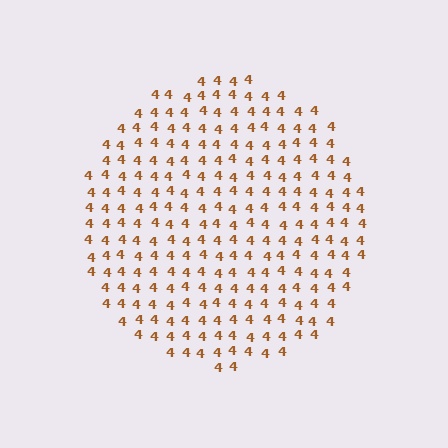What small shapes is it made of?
It is made of small digit 4's.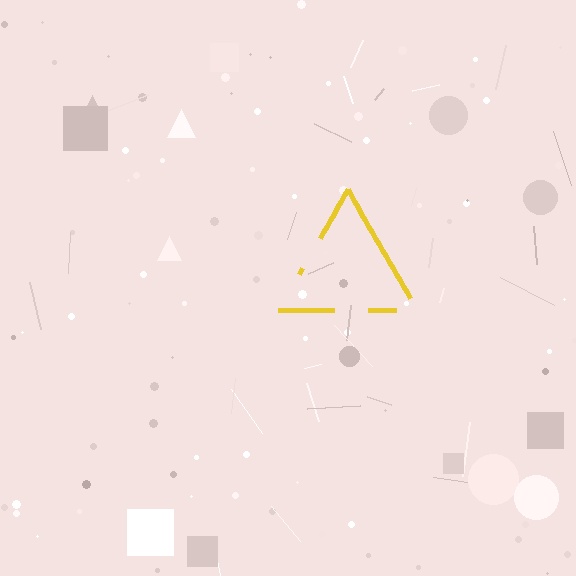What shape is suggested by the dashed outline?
The dashed outline suggests a triangle.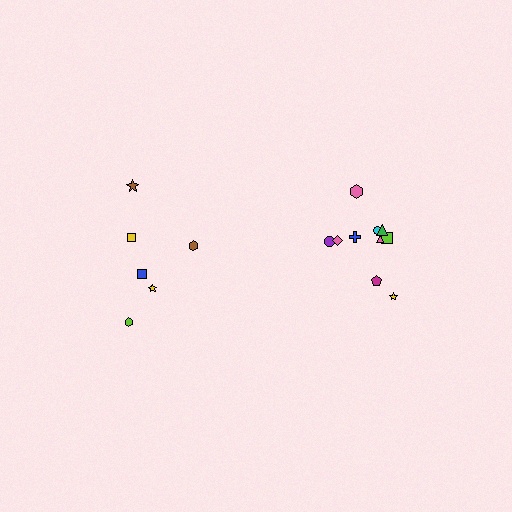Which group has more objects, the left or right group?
The right group.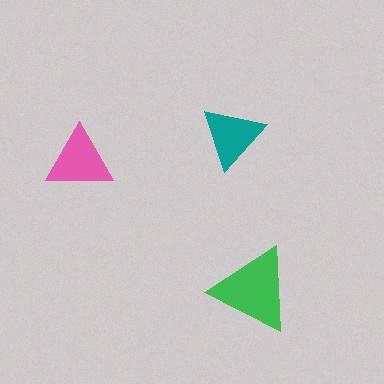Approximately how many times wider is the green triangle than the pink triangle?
About 1.5 times wider.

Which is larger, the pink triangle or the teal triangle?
The pink one.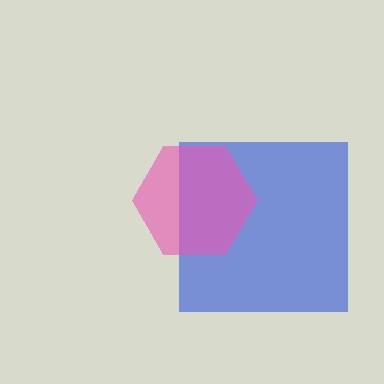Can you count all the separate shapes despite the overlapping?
Yes, there are 2 separate shapes.